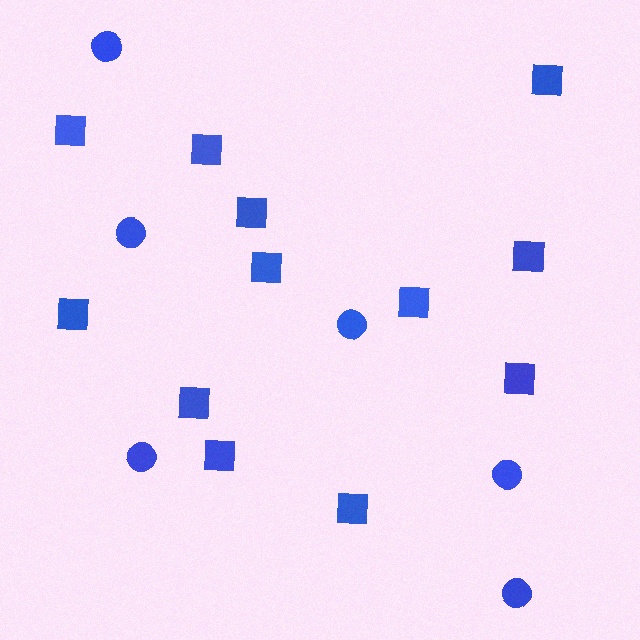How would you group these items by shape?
There are 2 groups: one group of circles (6) and one group of squares (12).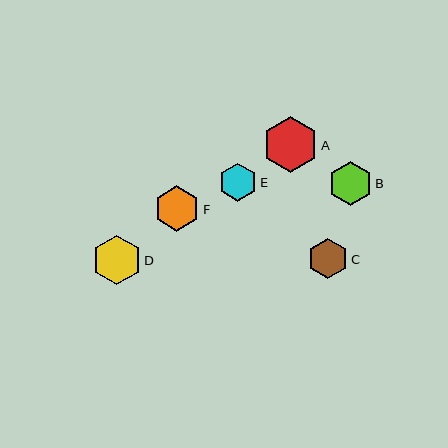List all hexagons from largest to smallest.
From largest to smallest: A, D, F, B, C, E.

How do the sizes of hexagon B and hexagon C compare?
Hexagon B and hexagon C are approximately the same size.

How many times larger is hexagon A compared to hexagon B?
Hexagon A is approximately 1.3 times the size of hexagon B.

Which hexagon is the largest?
Hexagon A is the largest with a size of approximately 56 pixels.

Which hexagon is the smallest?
Hexagon E is the smallest with a size of approximately 38 pixels.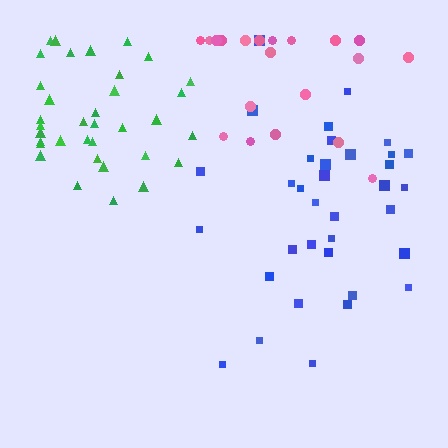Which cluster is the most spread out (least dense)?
Pink.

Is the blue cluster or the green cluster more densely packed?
Green.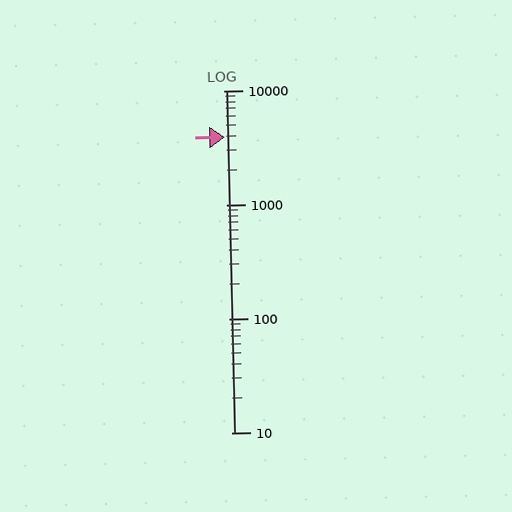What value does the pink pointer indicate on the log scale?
The pointer indicates approximately 3900.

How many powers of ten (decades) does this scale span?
The scale spans 3 decades, from 10 to 10000.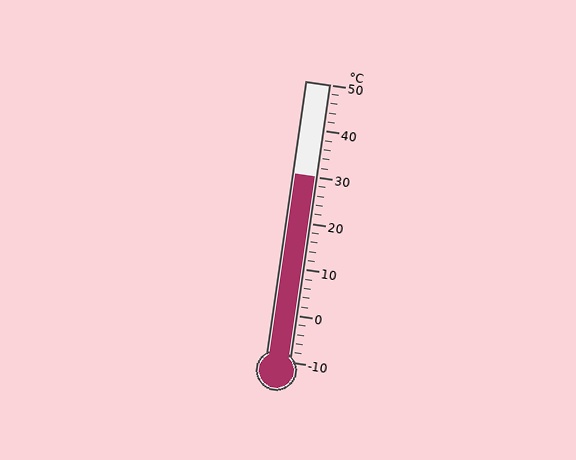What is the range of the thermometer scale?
The thermometer scale ranges from -10°C to 50°C.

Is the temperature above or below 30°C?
The temperature is at 30°C.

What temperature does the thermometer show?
The thermometer shows approximately 30°C.